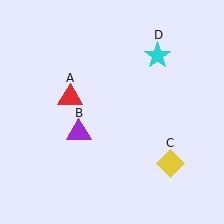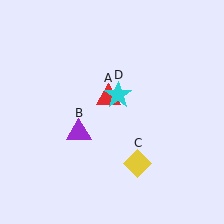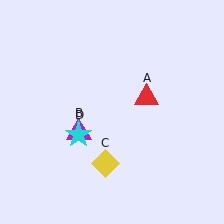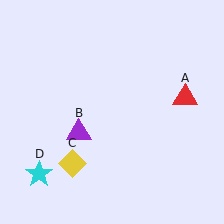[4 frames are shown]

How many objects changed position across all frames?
3 objects changed position: red triangle (object A), yellow diamond (object C), cyan star (object D).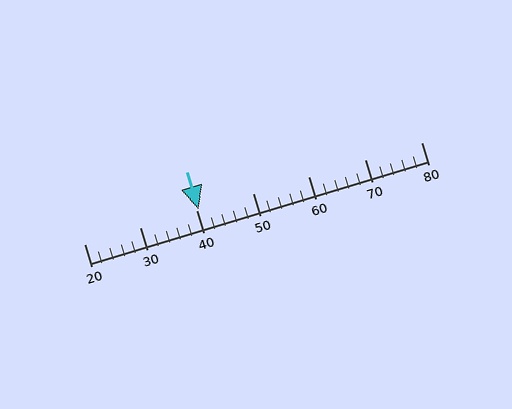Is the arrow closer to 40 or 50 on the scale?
The arrow is closer to 40.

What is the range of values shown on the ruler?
The ruler shows values from 20 to 80.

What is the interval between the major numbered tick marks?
The major tick marks are spaced 10 units apart.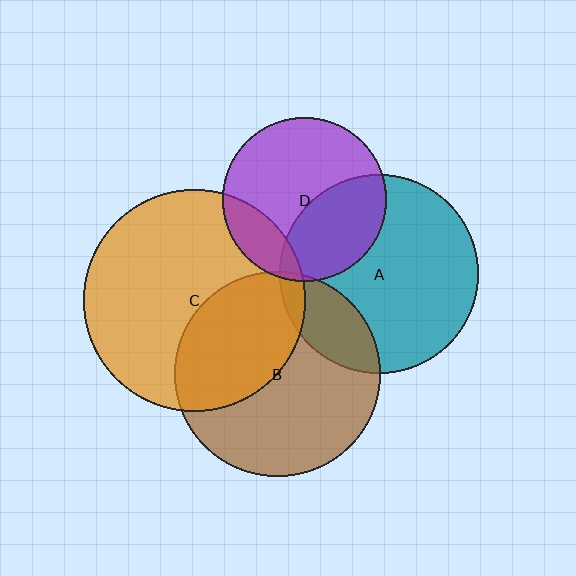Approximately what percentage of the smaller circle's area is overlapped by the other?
Approximately 40%.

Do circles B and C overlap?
Yes.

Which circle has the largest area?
Circle C (orange).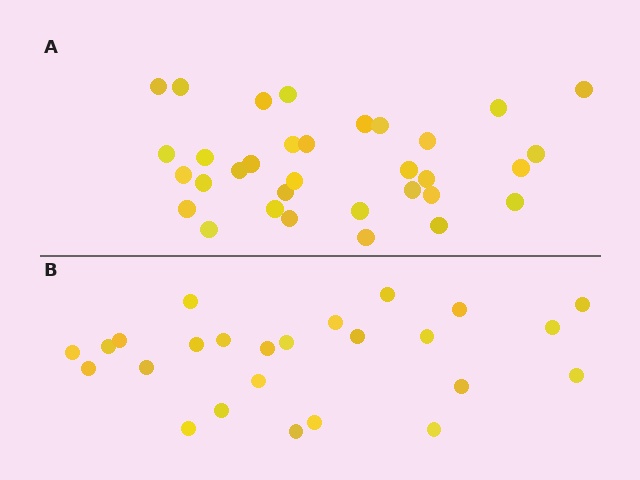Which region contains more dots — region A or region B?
Region A (the top region) has more dots.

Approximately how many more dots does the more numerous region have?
Region A has roughly 8 or so more dots than region B.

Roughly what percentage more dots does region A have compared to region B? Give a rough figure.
About 30% more.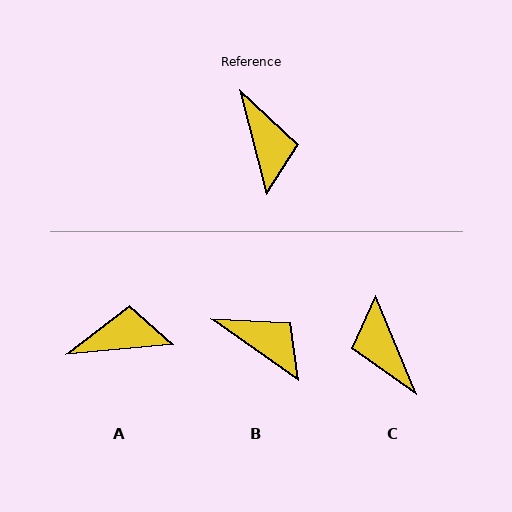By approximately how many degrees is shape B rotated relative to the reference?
Approximately 40 degrees counter-clockwise.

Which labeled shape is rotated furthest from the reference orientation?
C, about 172 degrees away.